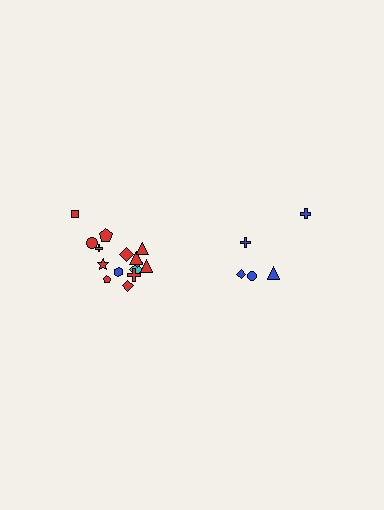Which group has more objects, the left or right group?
The left group.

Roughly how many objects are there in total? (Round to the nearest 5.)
Roughly 20 objects in total.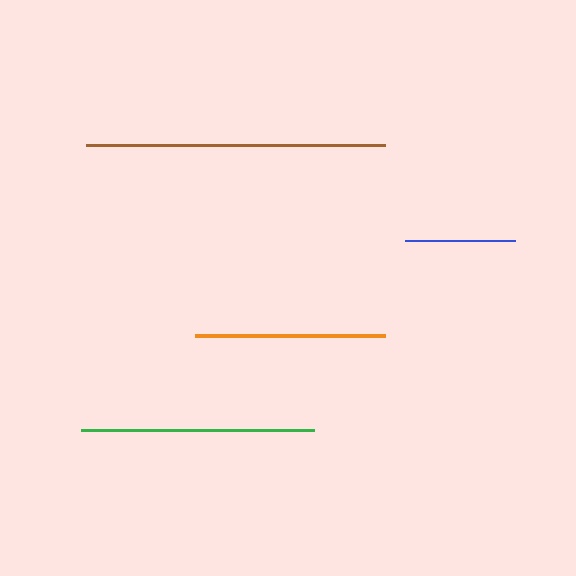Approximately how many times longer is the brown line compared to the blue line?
The brown line is approximately 2.7 times the length of the blue line.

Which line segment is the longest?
The brown line is the longest at approximately 299 pixels.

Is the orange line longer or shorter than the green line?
The green line is longer than the orange line.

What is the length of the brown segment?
The brown segment is approximately 299 pixels long.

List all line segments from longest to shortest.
From longest to shortest: brown, green, orange, blue.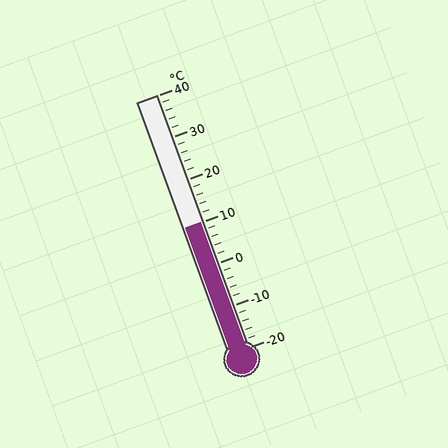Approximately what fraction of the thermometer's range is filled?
The thermometer is filled to approximately 50% of its range.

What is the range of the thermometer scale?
The thermometer scale ranges from -20°C to 40°C.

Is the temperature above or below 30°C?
The temperature is below 30°C.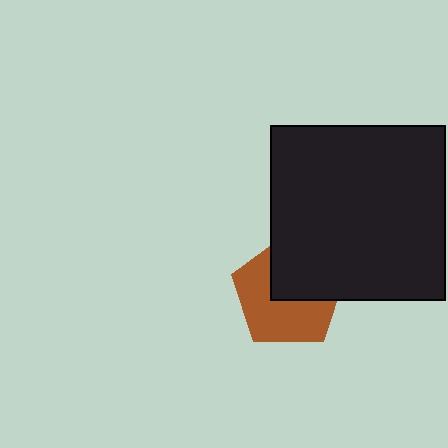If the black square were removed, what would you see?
You would see the complete brown pentagon.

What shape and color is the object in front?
The object in front is a black square.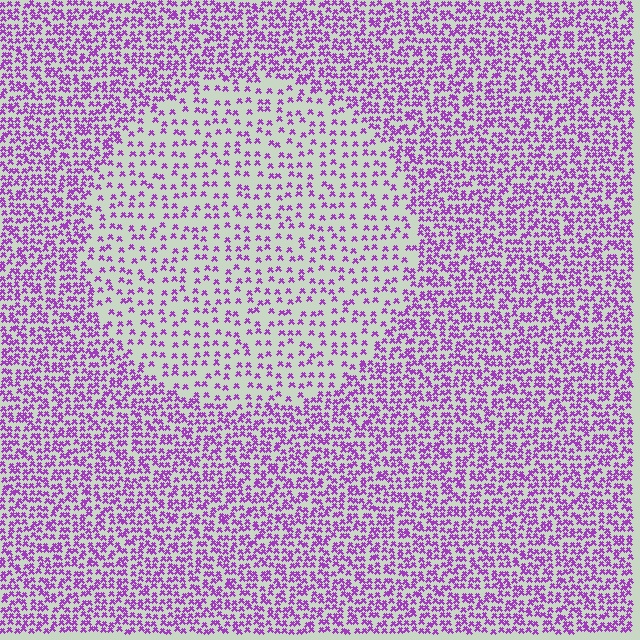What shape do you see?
I see a circle.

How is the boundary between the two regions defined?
The boundary is defined by a change in element density (approximately 2.2x ratio). All elements are the same color, size, and shape.